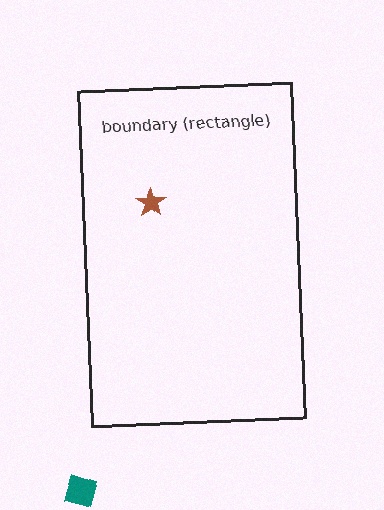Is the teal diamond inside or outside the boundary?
Outside.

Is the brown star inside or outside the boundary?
Inside.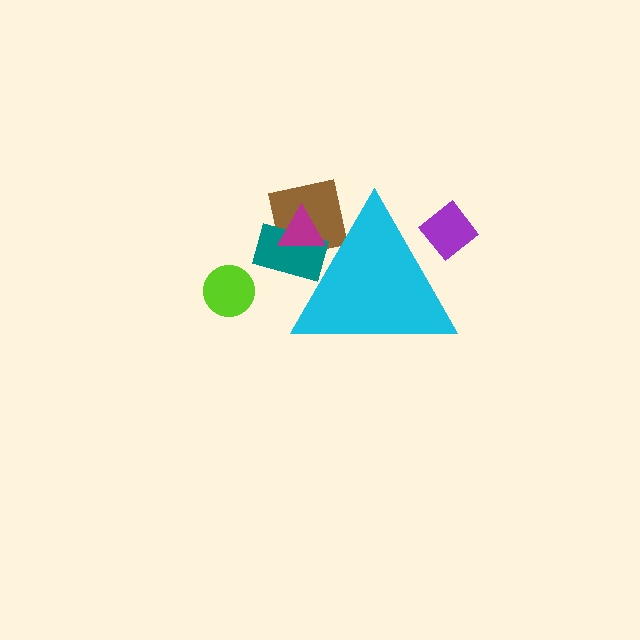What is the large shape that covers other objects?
A cyan triangle.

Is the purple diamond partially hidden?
Yes, the purple diamond is partially hidden behind the cyan triangle.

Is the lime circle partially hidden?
No, the lime circle is fully visible.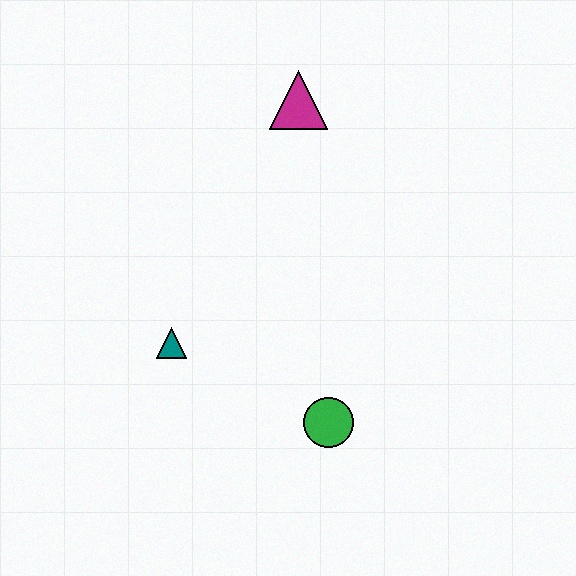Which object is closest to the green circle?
The teal triangle is closest to the green circle.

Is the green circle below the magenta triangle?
Yes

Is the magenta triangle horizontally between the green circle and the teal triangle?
Yes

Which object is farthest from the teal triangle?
The magenta triangle is farthest from the teal triangle.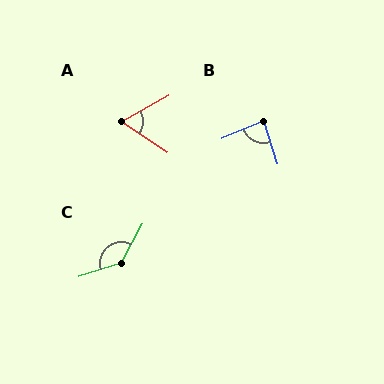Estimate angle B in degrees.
Approximately 85 degrees.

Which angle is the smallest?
A, at approximately 63 degrees.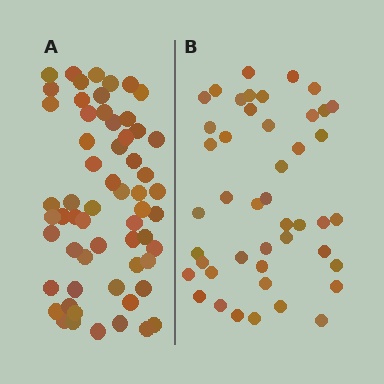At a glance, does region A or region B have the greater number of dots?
Region A (the left region) has more dots.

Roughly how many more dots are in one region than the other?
Region A has approximately 15 more dots than region B.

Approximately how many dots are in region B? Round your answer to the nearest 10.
About 40 dots. (The exact count is 45, which rounds to 40.)